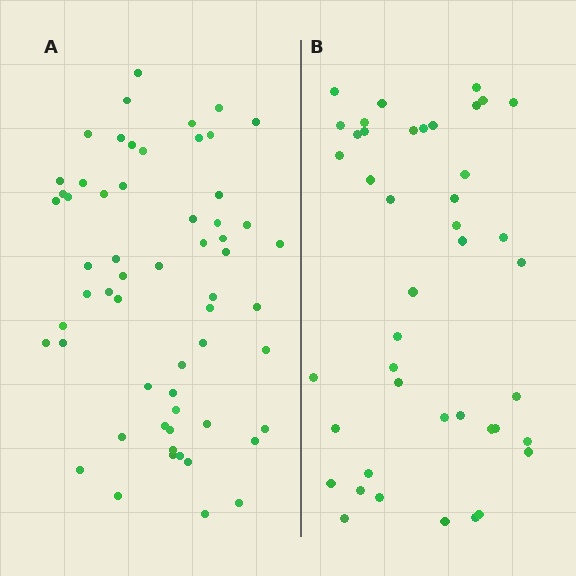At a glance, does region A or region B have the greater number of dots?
Region A (the left region) has more dots.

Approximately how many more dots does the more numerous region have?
Region A has approximately 15 more dots than region B.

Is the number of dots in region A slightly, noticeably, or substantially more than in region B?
Region A has noticeably more, but not dramatically so. The ratio is roughly 1.4 to 1.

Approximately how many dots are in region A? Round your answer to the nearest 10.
About 60 dots. (The exact count is 59, which rounds to 60.)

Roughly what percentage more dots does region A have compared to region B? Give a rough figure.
About 35% more.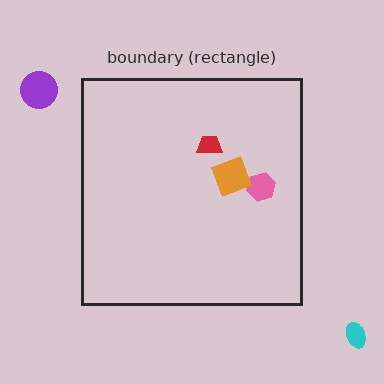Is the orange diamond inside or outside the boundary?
Inside.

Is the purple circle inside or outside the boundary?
Outside.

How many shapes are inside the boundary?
3 inside, 2 outside.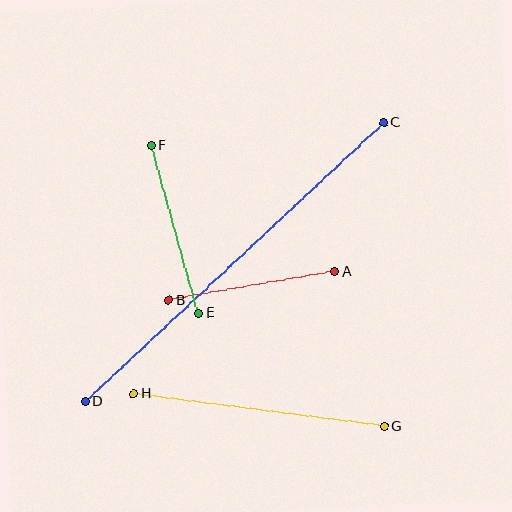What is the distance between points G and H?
The distance is approximately 252 pixels.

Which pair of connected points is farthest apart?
Points C and D are farthest apart.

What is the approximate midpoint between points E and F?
The midpoint is at approximately (175, 229) pixels.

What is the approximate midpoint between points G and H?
The midpoint is at approximately (259, 410) pixels.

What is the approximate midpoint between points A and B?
The midpoint is at approximately (252, 286) pixels.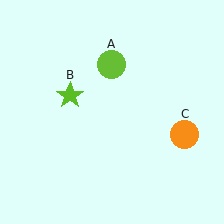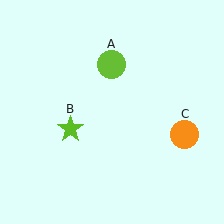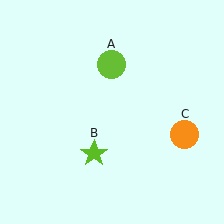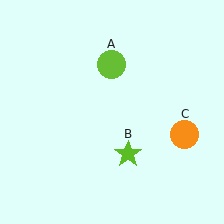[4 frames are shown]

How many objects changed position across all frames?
1 object changed position: lime star (object B).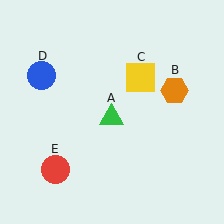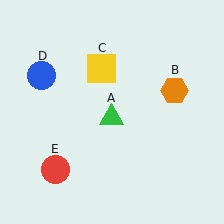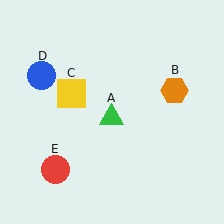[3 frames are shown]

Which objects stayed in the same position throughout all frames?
Green triangle (object A) and orange hexagon (object B) and blue circle (object D) and red circle (object E) remained stationary.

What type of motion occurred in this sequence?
The yellow square (object C) rotated counterclockwise around the center of the scene.